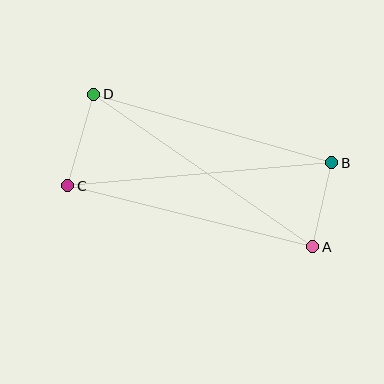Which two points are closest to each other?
Points A and B are closest to each other.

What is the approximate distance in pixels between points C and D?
The distance between C and D is approximately 95 pixels.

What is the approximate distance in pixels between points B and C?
The distance between B and C is approximately 265 pixels.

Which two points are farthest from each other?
Points A and D are farthest from each other.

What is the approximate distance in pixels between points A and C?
The distance between A and C is approximately 253 pixels.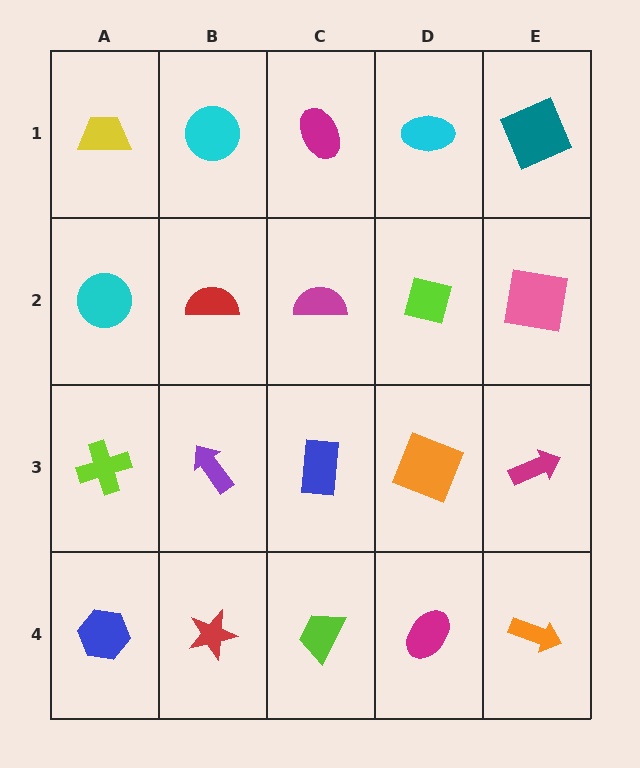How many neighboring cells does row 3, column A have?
3.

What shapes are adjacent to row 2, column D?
A cyan ellipse (row 1, column D), an orange square (row 3, column D), a magenta semicircle (row 2, column C), a pink square (row 2, column E).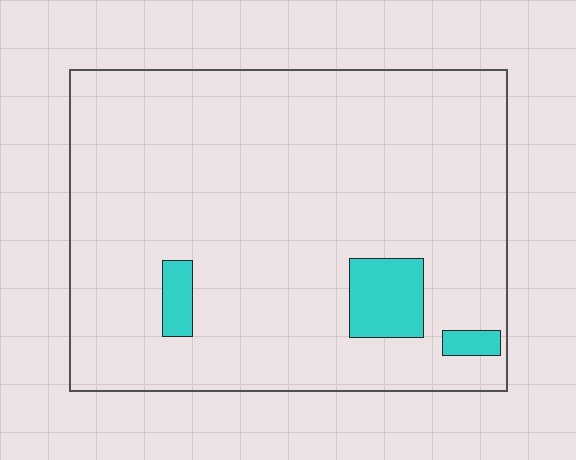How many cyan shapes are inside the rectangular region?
3.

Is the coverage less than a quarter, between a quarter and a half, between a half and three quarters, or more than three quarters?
Less than a quarter.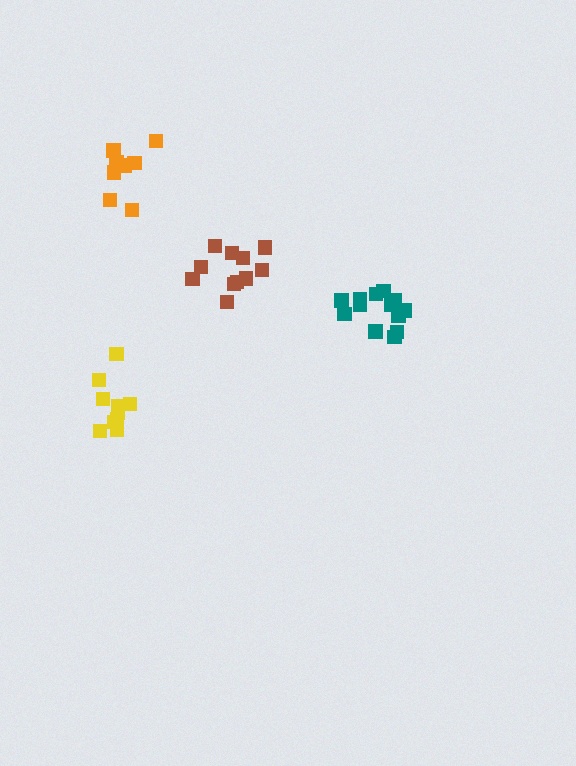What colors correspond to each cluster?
The clusters are colored: teal, brown, orange, yellow.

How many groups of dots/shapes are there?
There are 4 groups.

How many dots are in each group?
Group 1: 13 dots, Group 2: 11 dots, Group 3: 8 dots, Group 4: 10 dots (42 total).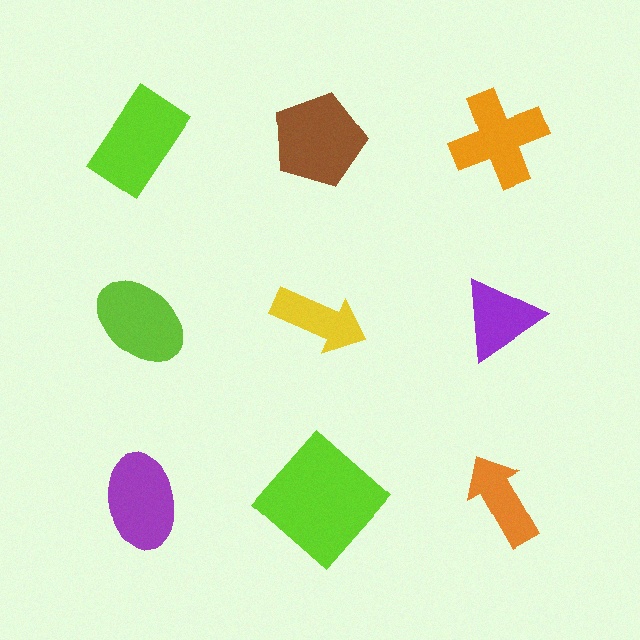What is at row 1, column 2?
A brown pentagon.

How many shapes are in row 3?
3 shapes.